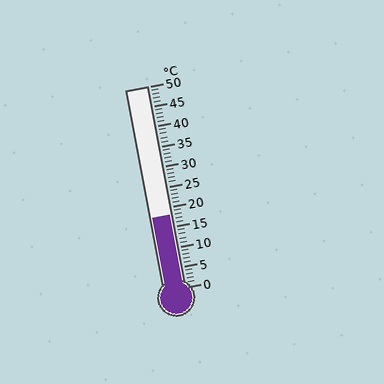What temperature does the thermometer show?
The thermometer shows approximately 18°C.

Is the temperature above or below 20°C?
The temperature is below 20°C.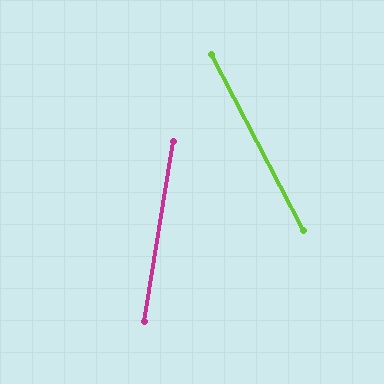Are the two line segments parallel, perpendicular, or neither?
Neither parallel nor perpendicular — they differ by about 37°.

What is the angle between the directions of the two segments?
Approximately 37 degrees.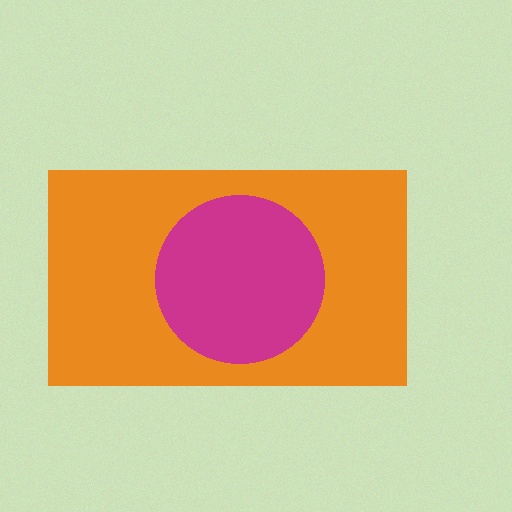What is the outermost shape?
The orange rectangle.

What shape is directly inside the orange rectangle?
The magenta circle.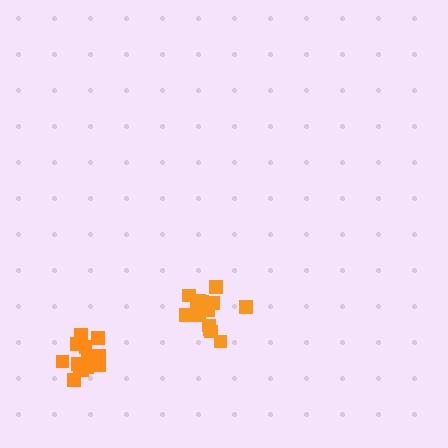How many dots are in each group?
Group 1: 16 dots, Group 2: 13 dots (29 total).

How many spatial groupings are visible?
There are 2 spatial groupings.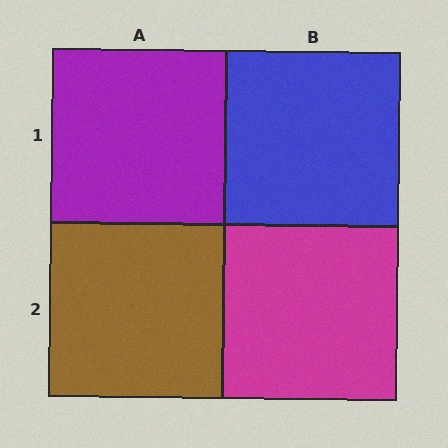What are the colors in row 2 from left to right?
Brown, magenta.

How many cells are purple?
1 cell is purple.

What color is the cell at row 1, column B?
Blue.